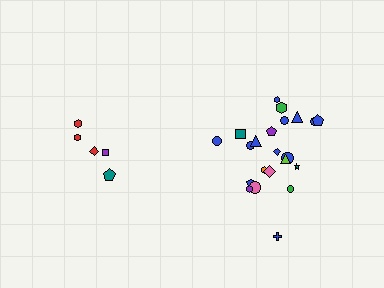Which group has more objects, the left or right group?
The right group.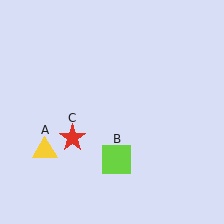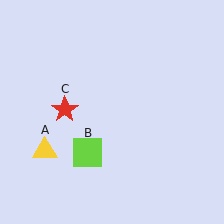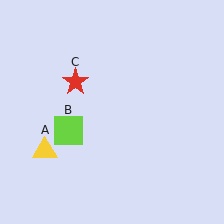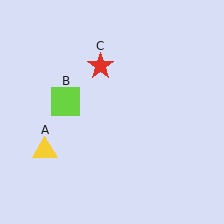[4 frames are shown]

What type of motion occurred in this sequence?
The lime square (object B), red star (object C) rotated clockwise around the center of the scene.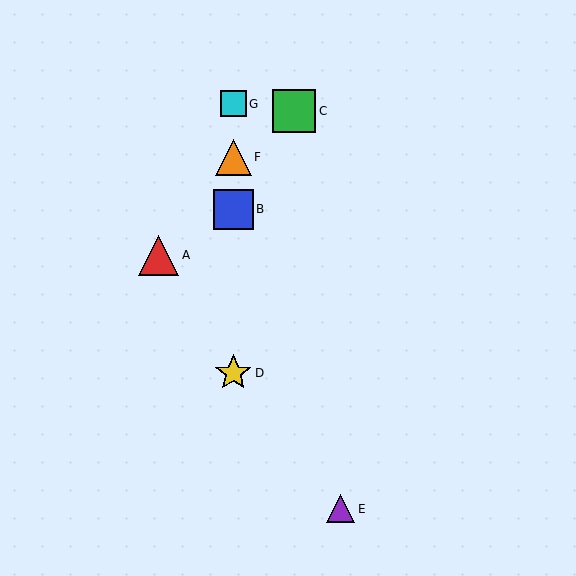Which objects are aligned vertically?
Objects B, D, F, G are aligned vertically.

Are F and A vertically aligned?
No, F is at x≈233 and A is at x≈158.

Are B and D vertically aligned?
Yes, both are at x≈233.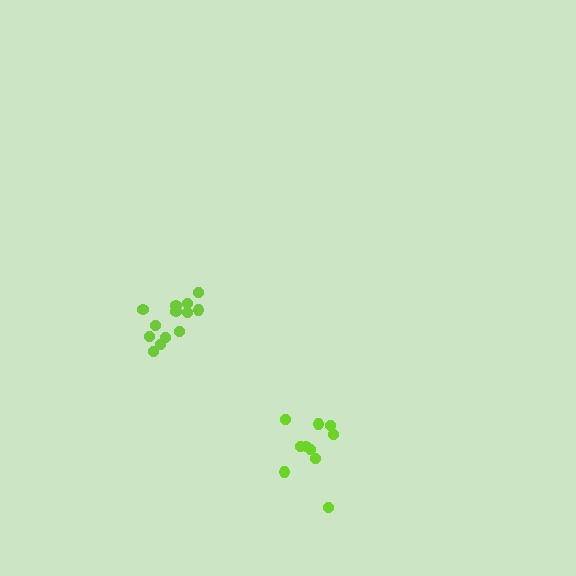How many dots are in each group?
Group 1: 10 dots, Group 2: 13 dots (23 total).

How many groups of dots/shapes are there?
There are 2 groups.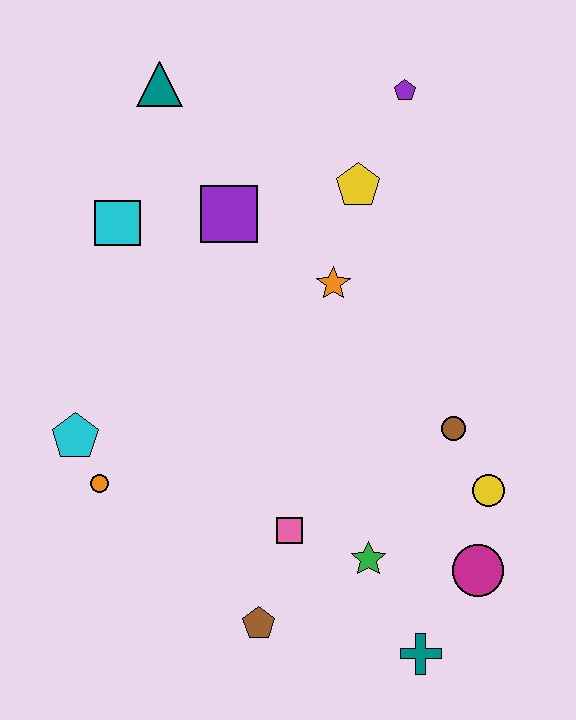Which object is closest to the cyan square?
The purple square is closest to the cyan square.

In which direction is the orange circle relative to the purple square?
The orange circle is below the purple square.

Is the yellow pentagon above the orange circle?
Yes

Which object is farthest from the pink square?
The teal triangle is farthest from the pink square.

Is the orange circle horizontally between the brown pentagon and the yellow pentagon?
No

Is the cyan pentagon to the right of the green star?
No